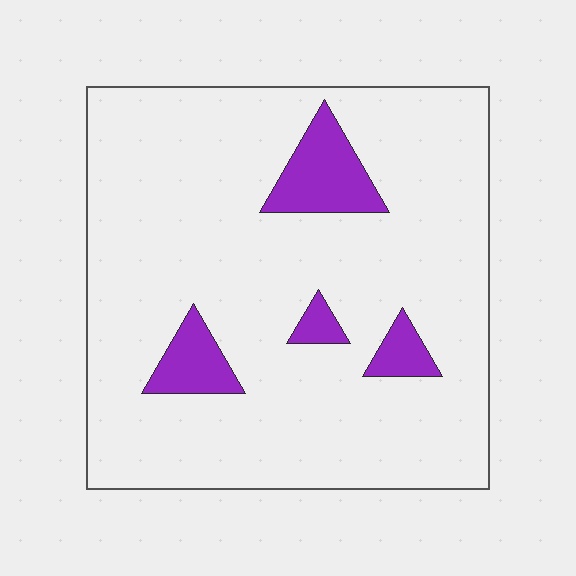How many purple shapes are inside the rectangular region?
4.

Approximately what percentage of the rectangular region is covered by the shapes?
Approximately 10%.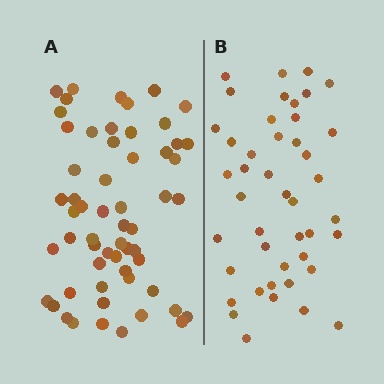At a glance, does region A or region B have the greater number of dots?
Region A (the left region) has more dots.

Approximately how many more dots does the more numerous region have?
Region A has approximately 15 more dots than region B.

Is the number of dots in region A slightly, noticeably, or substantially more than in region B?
Region A has noticeably more, but not dramatically so. The ratio is roughly 1.3 to 1.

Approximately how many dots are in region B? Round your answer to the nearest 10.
About 40 dots. (The exact count is 44, which rounds to 40.)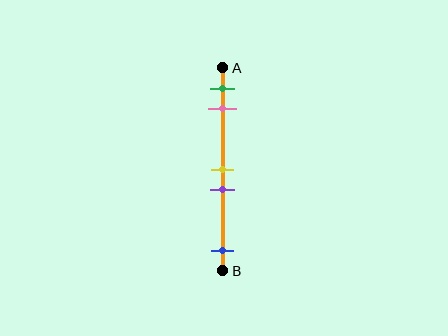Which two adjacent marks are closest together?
The yellow and purple marks are the closest adjacent pair.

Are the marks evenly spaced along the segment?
No, the marks are not evenly spaced.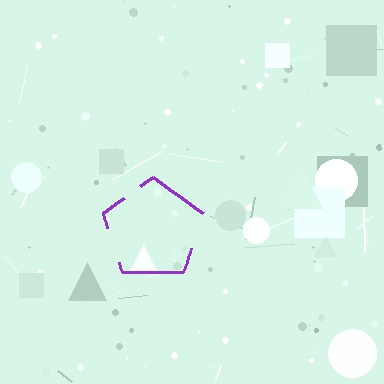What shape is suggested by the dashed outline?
The dashed outline suggests a pentagon.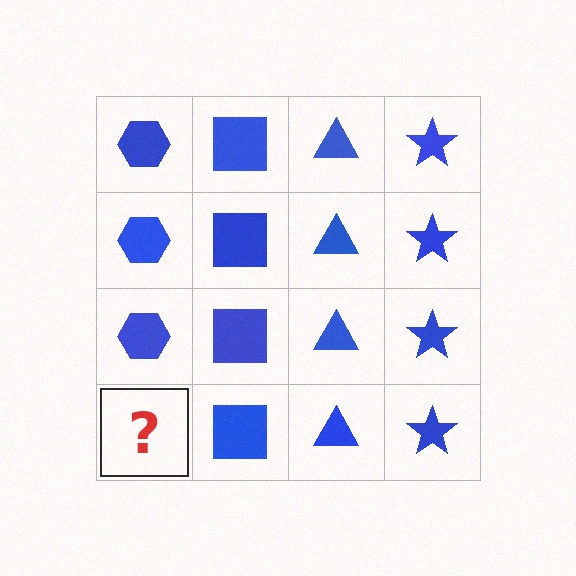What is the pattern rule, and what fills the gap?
The rule is that each column has a consistent shape. The gap should be filled with a blue hexagon.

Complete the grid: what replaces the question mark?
The question mark should be replaced with a blue hexagon.